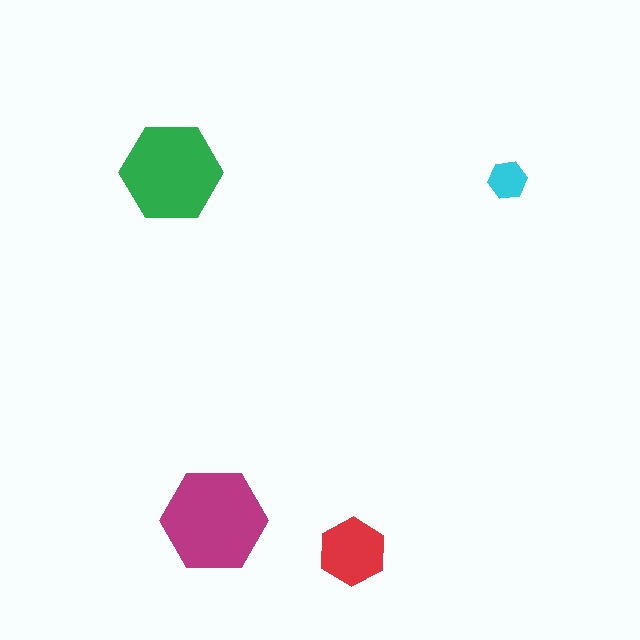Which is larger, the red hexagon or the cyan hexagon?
The red one.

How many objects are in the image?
There are 4 objects in the image.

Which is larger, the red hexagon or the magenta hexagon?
The magenta one.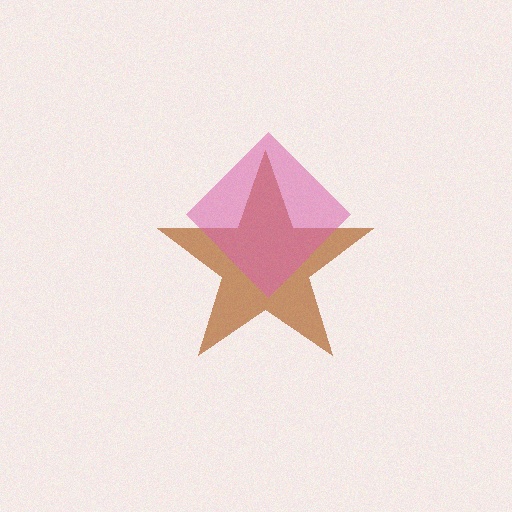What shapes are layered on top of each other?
The layered shapes are: a brown star, a pink diamond.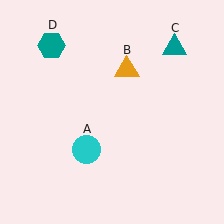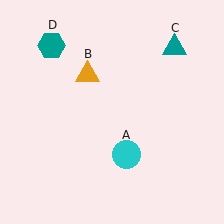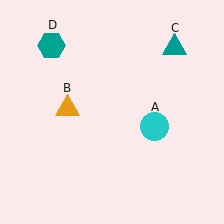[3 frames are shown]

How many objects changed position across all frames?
2 objects changed position: cyan circle (object A), orange triangle (object B).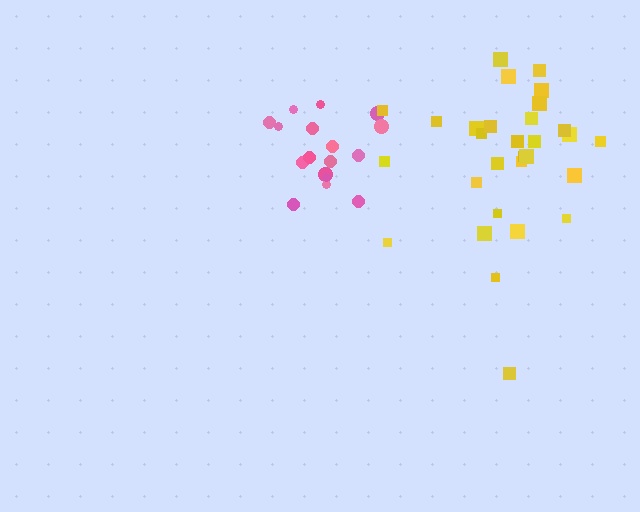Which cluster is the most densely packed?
Pink.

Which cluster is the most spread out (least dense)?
Yellow.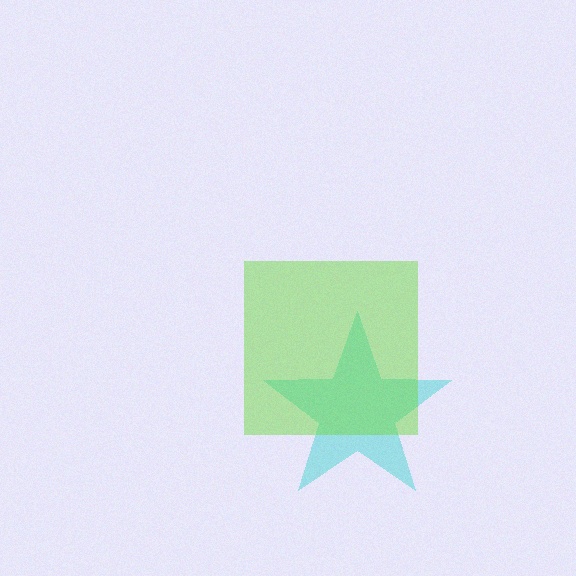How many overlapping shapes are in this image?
There are 2 overlapping shapes in the image.